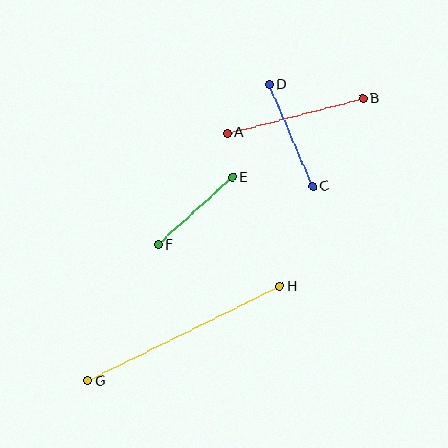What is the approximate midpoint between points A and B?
The midpoint is at approximately (295, 116) pixels.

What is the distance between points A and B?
The distance is approximately 140 pixels.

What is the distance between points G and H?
The distance is approximately 214 pixels.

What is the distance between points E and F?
The distance is approximately 100 pixels.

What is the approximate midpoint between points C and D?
The midpoint is at approximately (291, 136) pixels.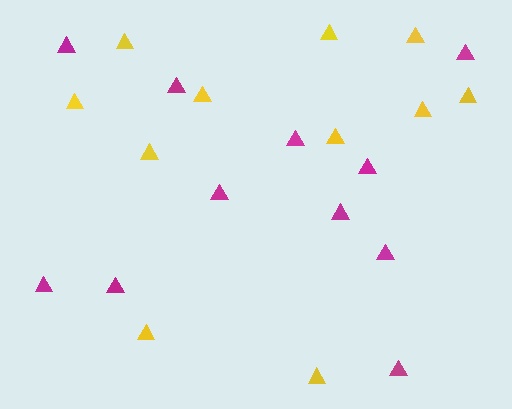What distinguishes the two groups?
There are 2 groups: one group of magenta triangles (11) and one group of yellow triangles (11).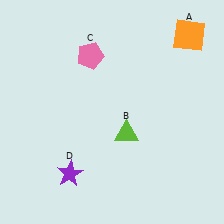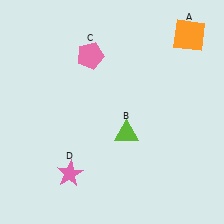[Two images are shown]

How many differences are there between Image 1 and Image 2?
There is 1 difference between the two images.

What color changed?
The star (D) changed from purple in Image 1 to pink in Image 2.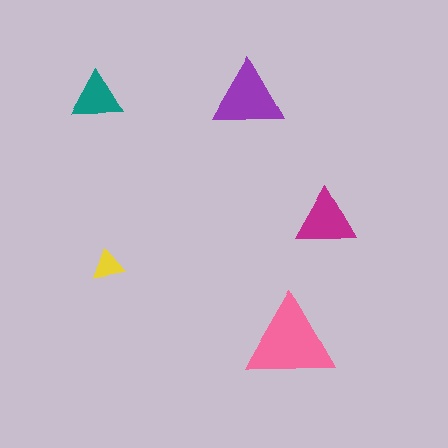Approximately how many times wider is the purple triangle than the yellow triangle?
About 2.5 times wider.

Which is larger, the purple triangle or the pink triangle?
The pink one.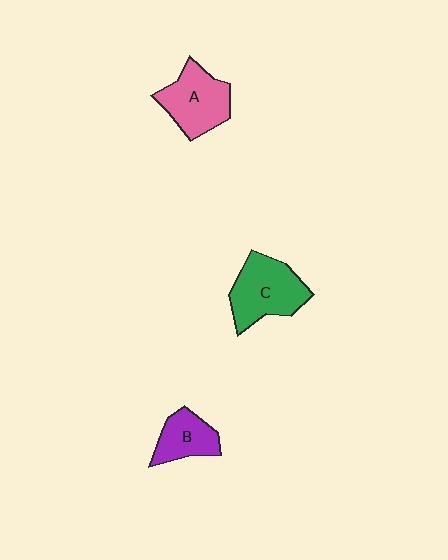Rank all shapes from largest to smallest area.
From largest to smallest: C (green), A (pink), B (purple).